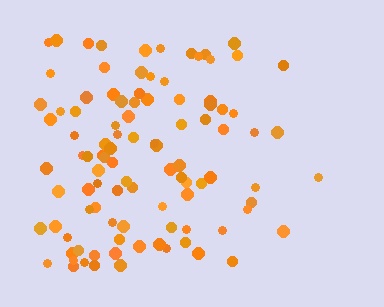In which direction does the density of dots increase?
From right to left, with the left side densest.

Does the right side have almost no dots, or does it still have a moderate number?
Still a moderate number, just noticeably fewer than the left.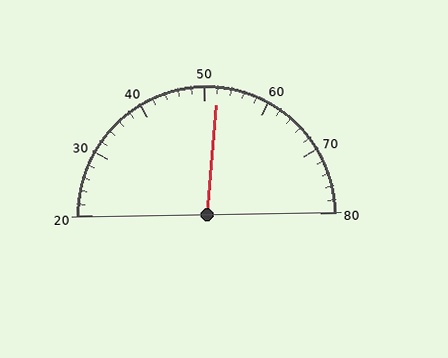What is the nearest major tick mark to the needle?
The nearest major tick mark is 50.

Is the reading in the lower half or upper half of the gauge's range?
The reading is in the upper half of the range (20 to 80).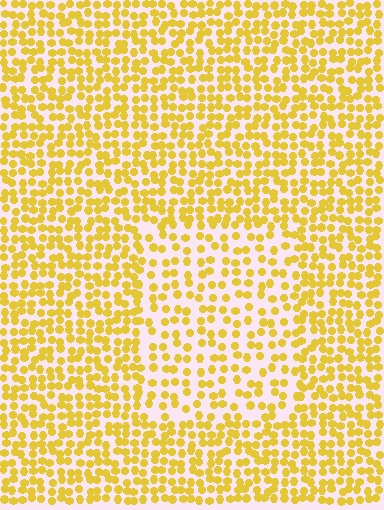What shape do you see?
I see a rectangle.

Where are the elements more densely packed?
The elements are more densely packed outside the rectangle boundary.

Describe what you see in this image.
The image contains small yellow elements arranged at two different densities. A rectangle-shaped region is visible where the elements are less densely packed than the surrounding area.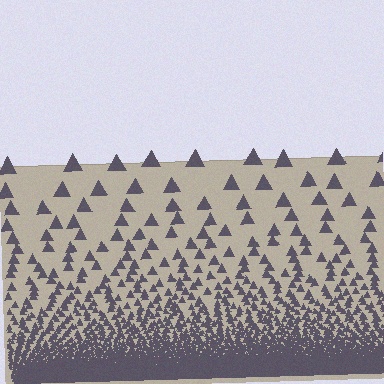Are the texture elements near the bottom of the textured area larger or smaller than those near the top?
Smaller. The gradient is inverted — elements near the bottom are smaller and denser.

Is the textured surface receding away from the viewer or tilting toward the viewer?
The surface appears to tilt toward the viewer. Texture elements get larger and sparser toward the top.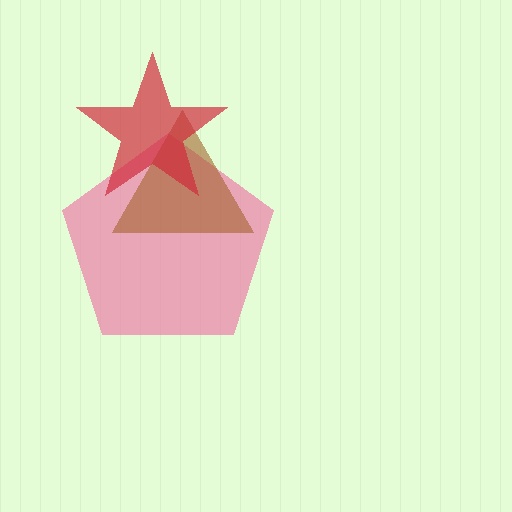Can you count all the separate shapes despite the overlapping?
Yes, there are 3 separate shapes.